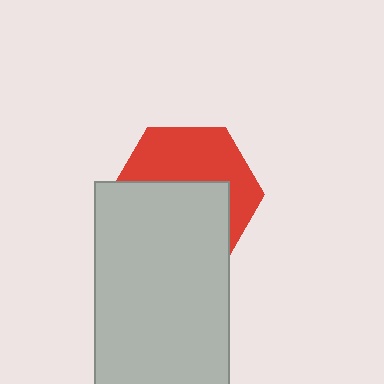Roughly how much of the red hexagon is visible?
About half of it is visible (roughly 47%).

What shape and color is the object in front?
The object in front is a light gray rectangle.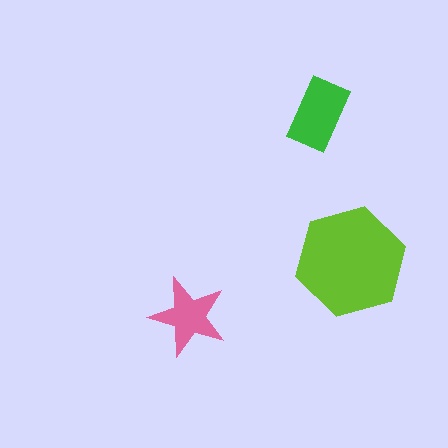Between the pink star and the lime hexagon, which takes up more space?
The lime hexagon.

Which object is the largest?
The lime hexagon.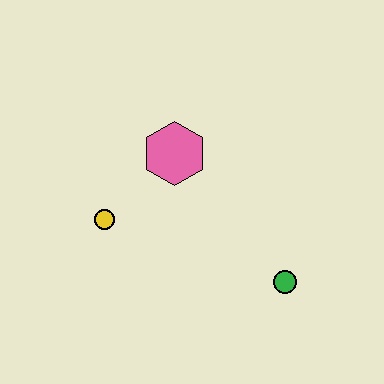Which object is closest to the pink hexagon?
The yellow circle is closest to the pink hexagon.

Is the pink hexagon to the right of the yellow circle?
Yes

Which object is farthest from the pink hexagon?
The green circle is farthest from the pink hexagon.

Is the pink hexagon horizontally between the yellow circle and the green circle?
Yes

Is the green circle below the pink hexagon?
Yes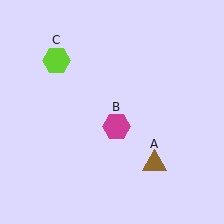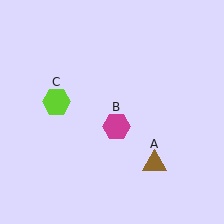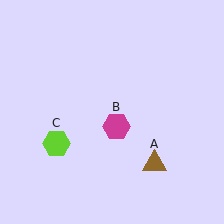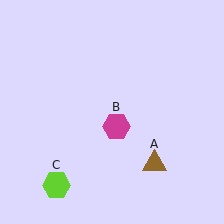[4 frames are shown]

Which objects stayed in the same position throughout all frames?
Brown triangle (object A) and magenta hexagon (object B) remained stationary.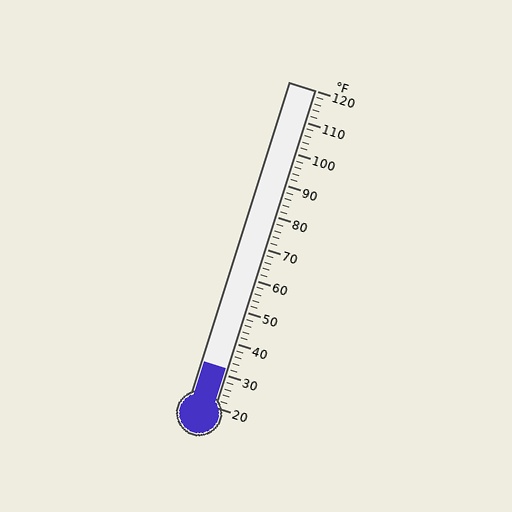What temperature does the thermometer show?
The thermometer shows approximately 32°F.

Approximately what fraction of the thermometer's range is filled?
The thermometer is filled to approximately 10% of its range.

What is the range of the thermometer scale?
The thermometer scale ranges from 20°F to 120°F.